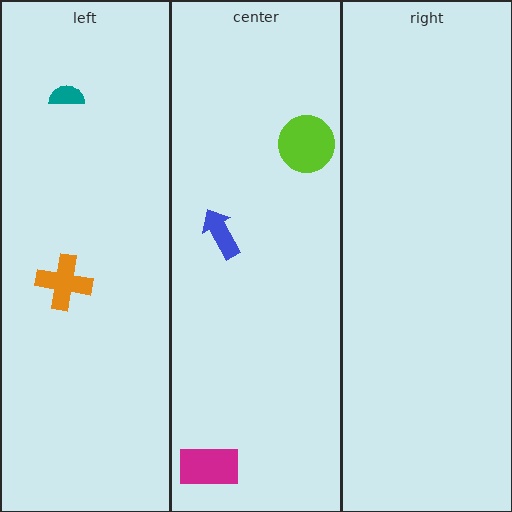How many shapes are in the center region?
3.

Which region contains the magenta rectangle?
The center region.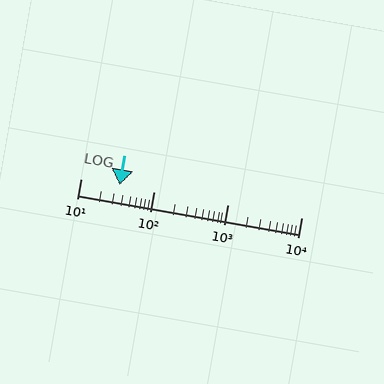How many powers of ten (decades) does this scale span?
The scale spans 3 decades, from 10 to 10000.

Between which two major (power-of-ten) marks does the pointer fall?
The pointer is between 10 and 100.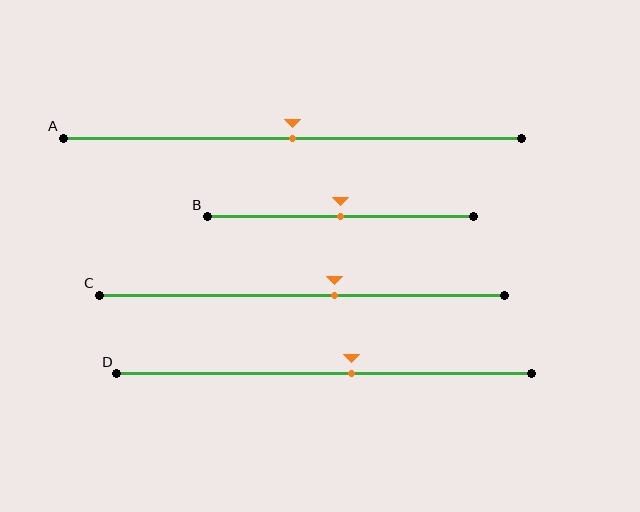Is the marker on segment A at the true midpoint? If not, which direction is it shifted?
Yes, the marker on segment A is at the true midpoint.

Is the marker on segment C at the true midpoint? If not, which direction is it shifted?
No, the marker on segment C is shifted to the right by about 8% of the segment length.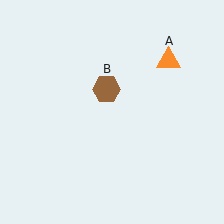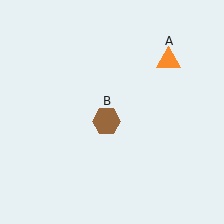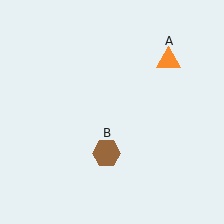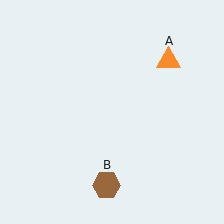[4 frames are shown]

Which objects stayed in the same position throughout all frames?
Orange triangle (object A) remained stationary.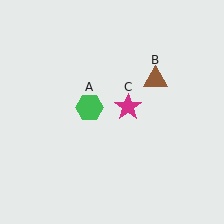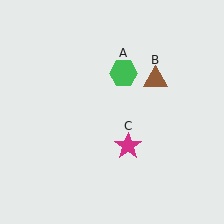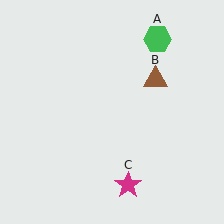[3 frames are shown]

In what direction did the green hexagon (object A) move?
The green hexagon (object A) moved up and to the right.